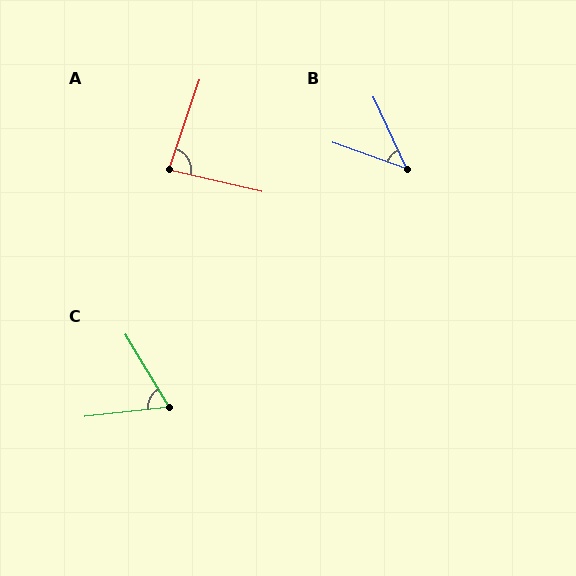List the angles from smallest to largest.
B (46°), C (66°), A (85°).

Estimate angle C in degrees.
Approximately 66 degrees.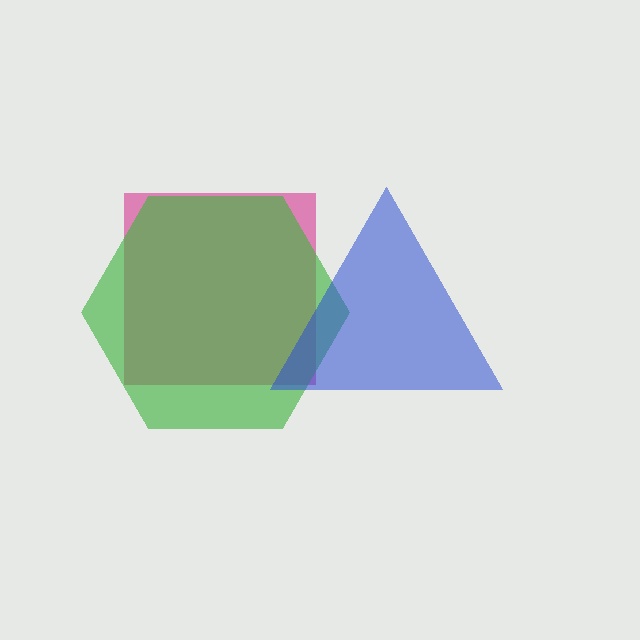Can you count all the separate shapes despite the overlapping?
Yes, there are 3 separate shapes.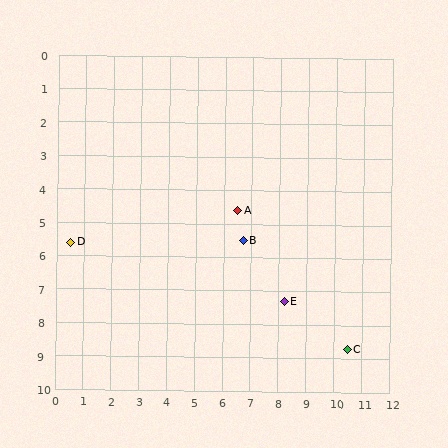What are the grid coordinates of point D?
Point D is at approximately (0.5, 5.6).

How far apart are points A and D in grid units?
Points A and D are about 6.1 grid units apart.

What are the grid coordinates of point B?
Point B is at approximately (6.7, 5.5).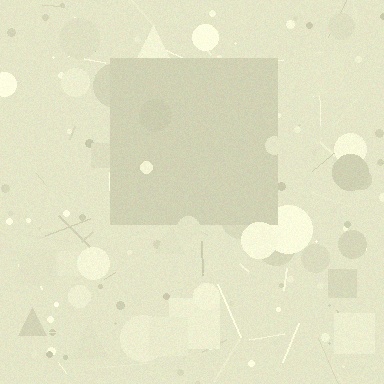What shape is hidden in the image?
A square is hidden in the image.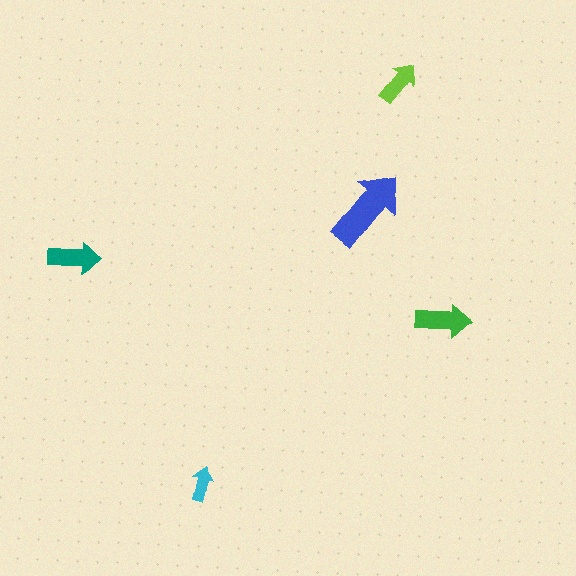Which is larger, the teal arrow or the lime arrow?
The teal one.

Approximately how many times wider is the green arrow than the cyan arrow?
About 1.5 times wider.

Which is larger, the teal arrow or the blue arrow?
The blue one.